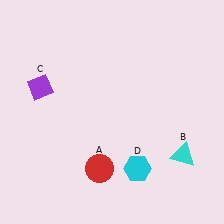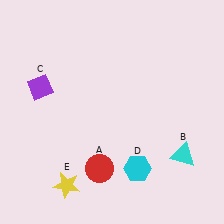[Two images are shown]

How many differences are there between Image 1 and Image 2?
There is 1 difference between the two images.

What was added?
A yellow star (E) was added in Image 2.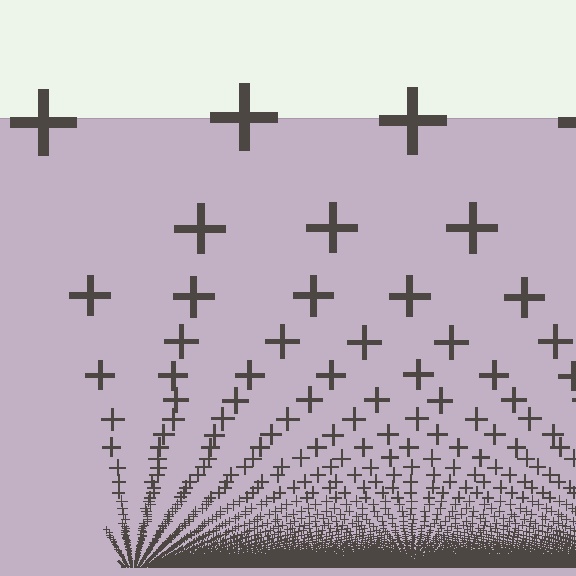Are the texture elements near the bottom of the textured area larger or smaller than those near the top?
Smaller. The gradient is inverted — elements near the bottom are smaller and denser.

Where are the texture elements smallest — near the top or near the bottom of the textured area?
Near the bottom.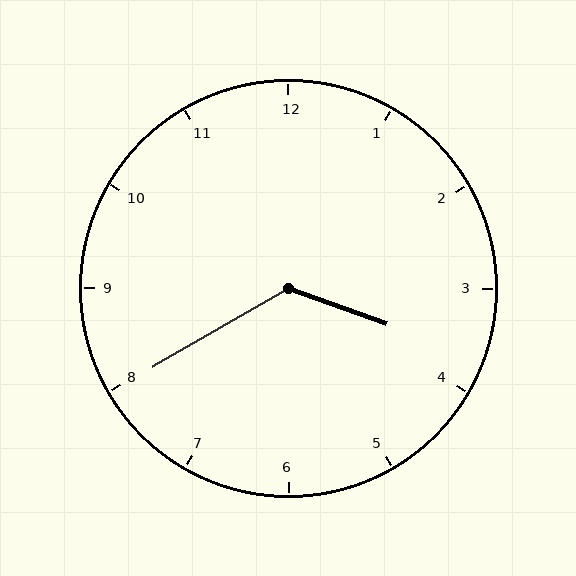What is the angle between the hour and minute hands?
Approximately 130 degrees.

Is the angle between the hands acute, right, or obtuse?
It is obtuse.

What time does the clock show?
3:40.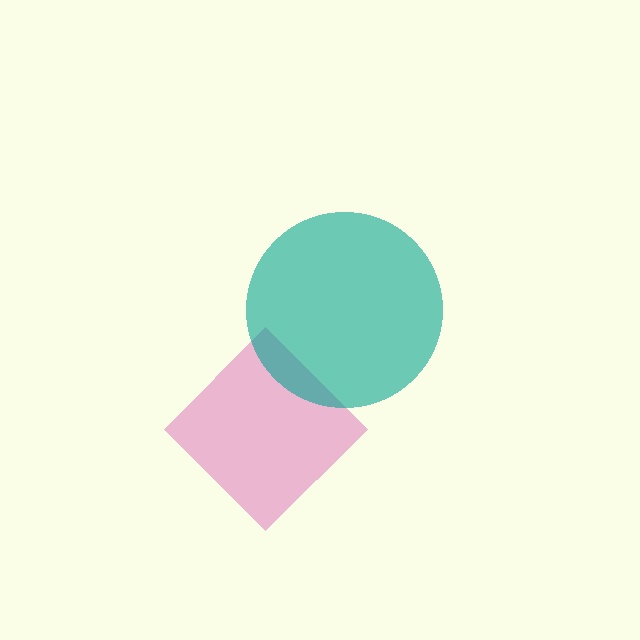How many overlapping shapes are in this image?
There are 2 overlapping shapes in the image.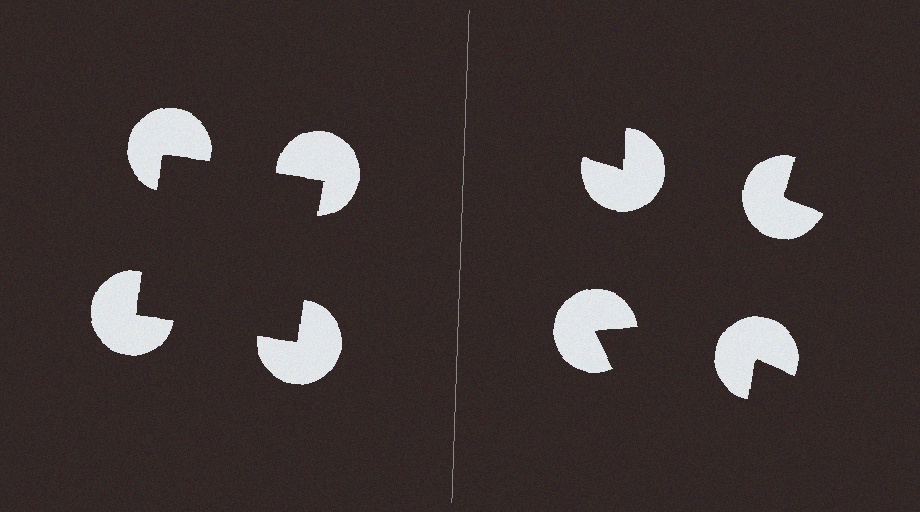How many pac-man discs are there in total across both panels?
8 — 4 on each side.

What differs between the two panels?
The pac-man discs are positioned identically on both sides; only the wedge orientations differ. On the left they align to a square; on the right they are misaligned.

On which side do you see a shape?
An illusory square appears on the left side. On the right side the wedge cuts are rotated, so no coherent shape forms.